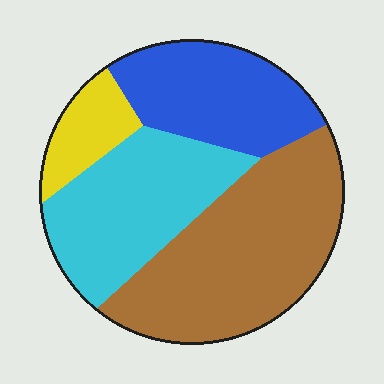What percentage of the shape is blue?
Blue takes up between a sixth and a third of the shape.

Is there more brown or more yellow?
Brown.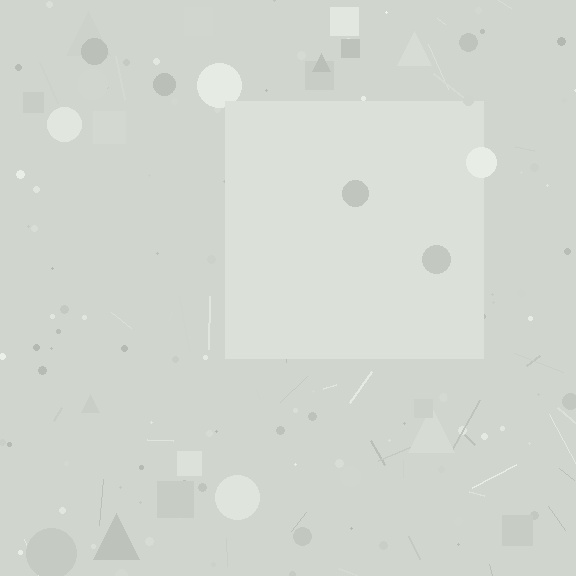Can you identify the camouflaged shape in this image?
The camouflaged shape is a square.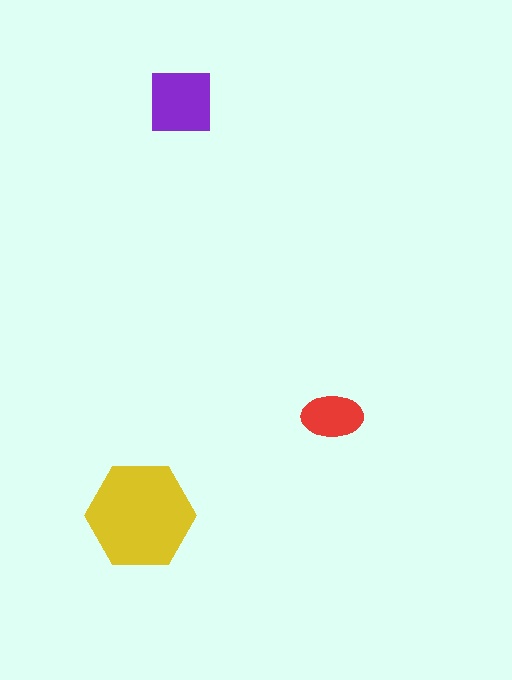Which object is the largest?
The yellow hexagon.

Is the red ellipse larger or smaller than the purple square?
Smaller.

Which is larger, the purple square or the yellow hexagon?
The yellow hexagon.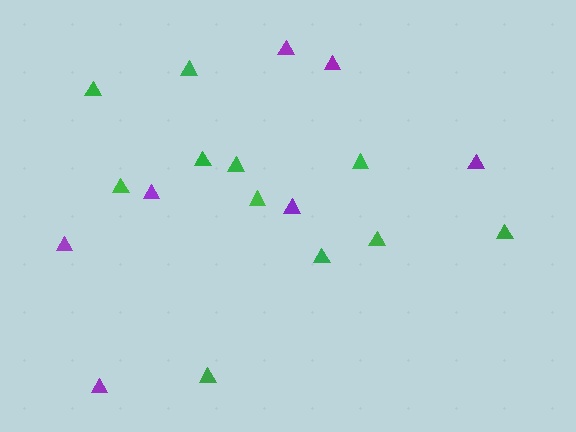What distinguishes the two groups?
There are 2 groups: one group of green triangles (11) and one group of purple triangles (7).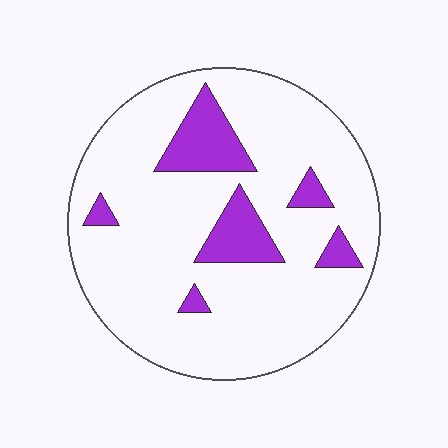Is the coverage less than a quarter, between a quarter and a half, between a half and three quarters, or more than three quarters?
Less than a quarter.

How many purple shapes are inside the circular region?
6.